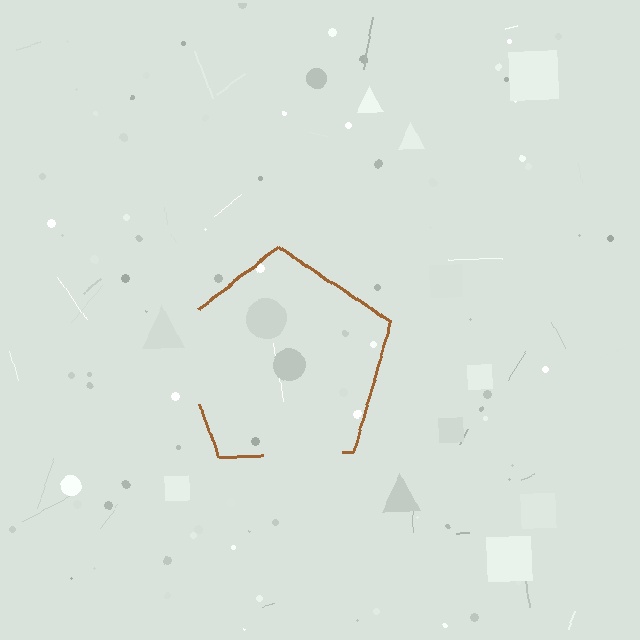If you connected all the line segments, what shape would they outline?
They would outline a pentagon.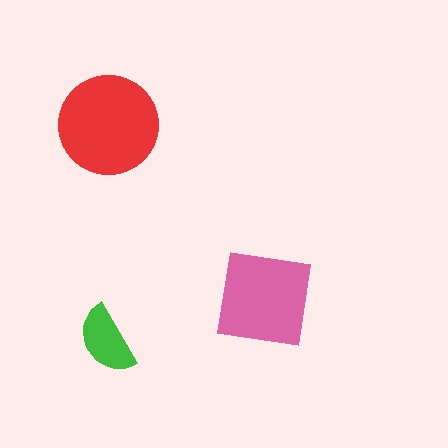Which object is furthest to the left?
The green semicircle is leftmost.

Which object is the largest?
The red circle.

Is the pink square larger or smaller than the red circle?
Smaller.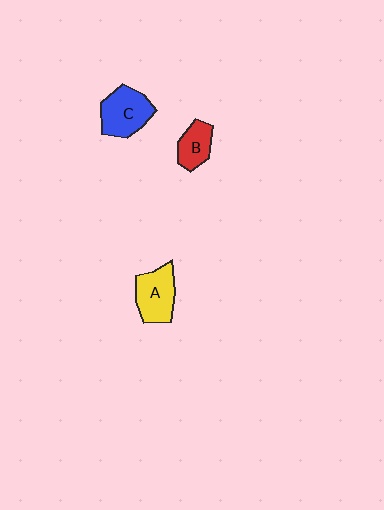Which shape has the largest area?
Shape C (blue).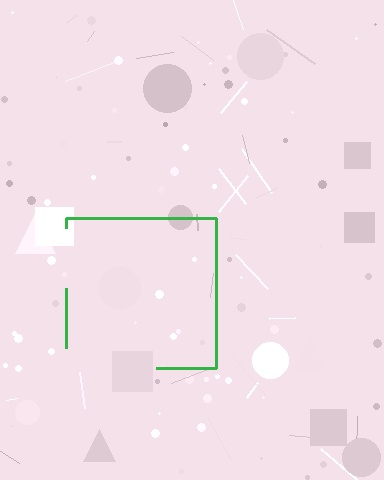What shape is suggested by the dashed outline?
The dashed outline suggests a square.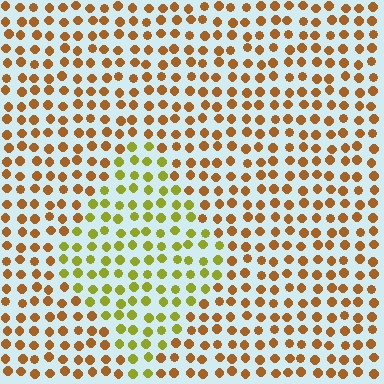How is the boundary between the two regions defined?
The boundary is defined purely by a slight shift in hue (about 42 degrees). Spacing, size, and orientation are identical on both sides.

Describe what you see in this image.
The image is filled with small brown elements in a uniform arrangement. A diamond-shaped region is visible where the elements are tinted to a slightly different hue, forming a subtle color boundary.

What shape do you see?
I see a diamond.